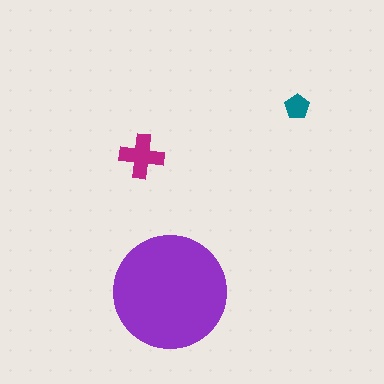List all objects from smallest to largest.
The teal pentagon, the magenta cross, the purple circle.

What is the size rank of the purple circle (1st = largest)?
1st.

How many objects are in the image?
There are 3 objects in the image.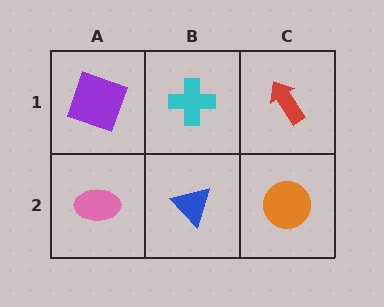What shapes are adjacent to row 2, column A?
A purple square (row 1, column A), a blue triangle (row 2, column B).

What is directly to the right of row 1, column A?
A cyan cross.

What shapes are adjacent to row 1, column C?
An orange circle (row 2, column C), a cyan cross (row 1, column B).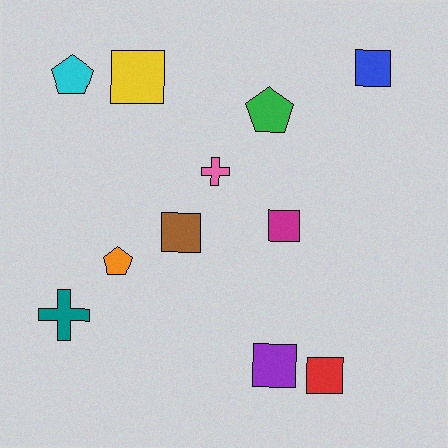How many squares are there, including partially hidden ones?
There are 6 squares.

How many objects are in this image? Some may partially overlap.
There are 11 objects.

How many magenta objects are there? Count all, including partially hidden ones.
There is 1 magenta object.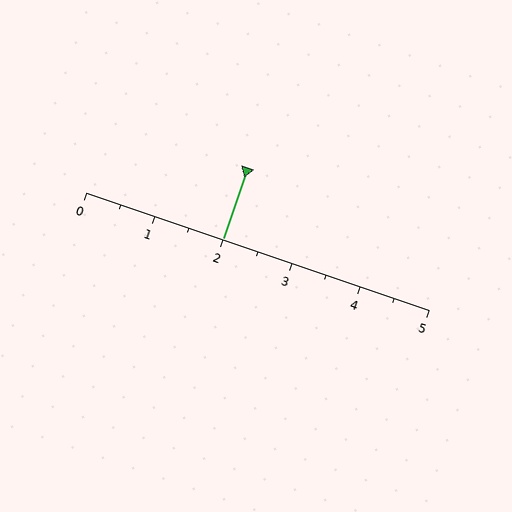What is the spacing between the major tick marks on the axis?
The major ticks are spaced 1 apart.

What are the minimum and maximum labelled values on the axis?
The axis runs from 0 to 5.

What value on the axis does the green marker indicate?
The marker indicates approximately 2.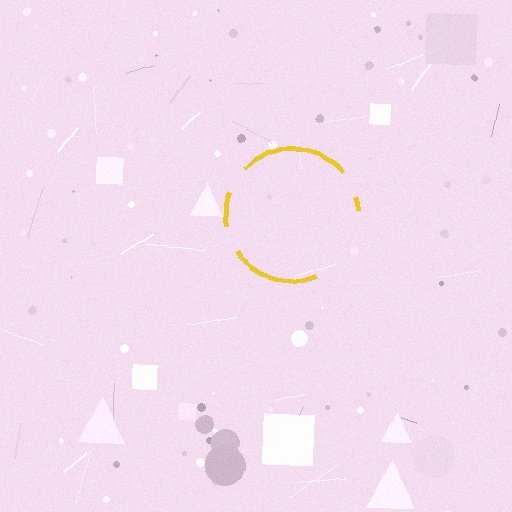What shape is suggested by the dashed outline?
The dashed outline suggests a circle.